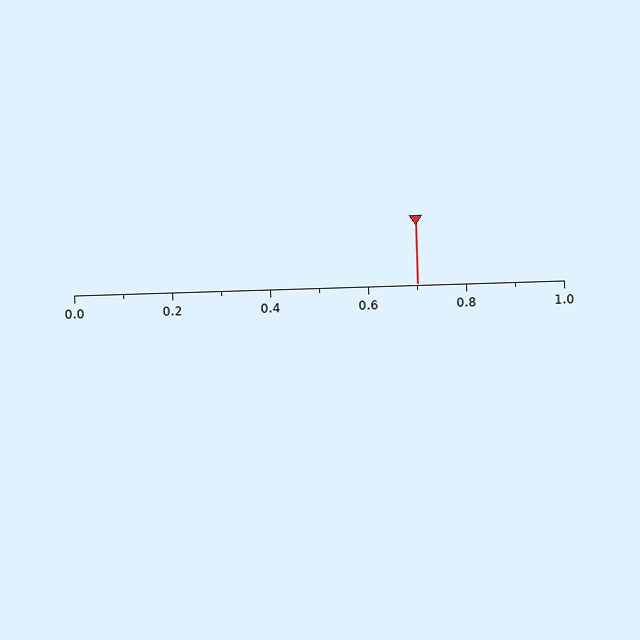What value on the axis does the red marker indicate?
The marker indicates approximately 0.7.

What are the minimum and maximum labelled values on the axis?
The axis runs from 0.0 to 1.0.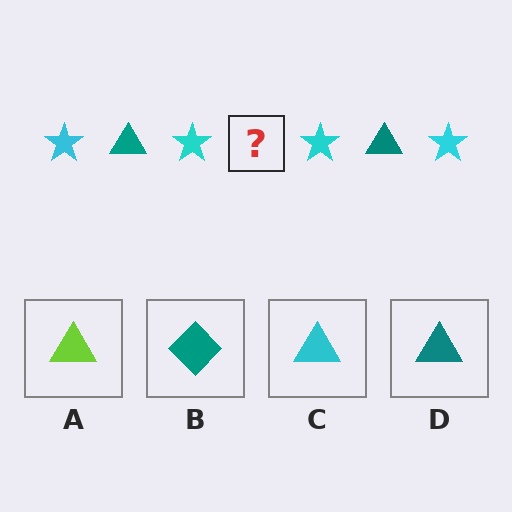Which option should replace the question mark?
Option D.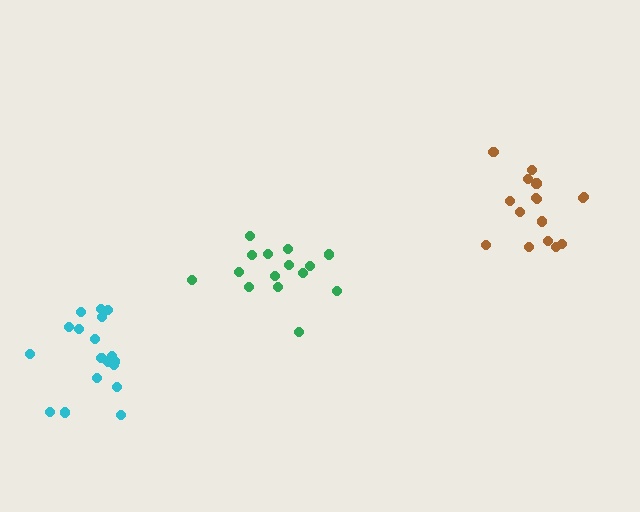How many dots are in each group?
Group 1: 18 dots, Group 2: 16 dots, Group 3: 15 dots (49 total).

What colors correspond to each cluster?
The clusters are colored: cyan, brown, green.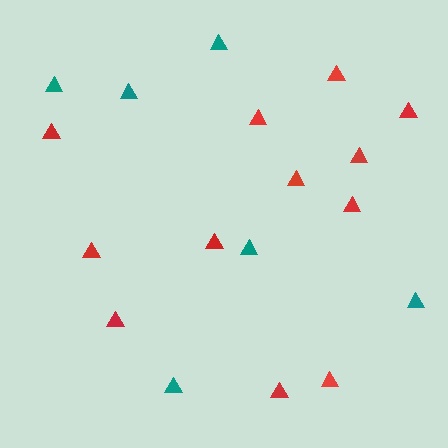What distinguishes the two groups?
There are 2 groups: one group of red triangles (12) and one group of teal triangles (6).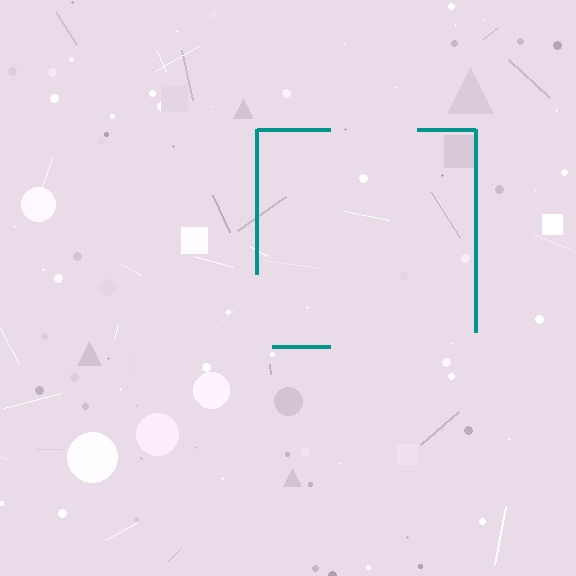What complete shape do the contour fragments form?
The contour fragments form a square.